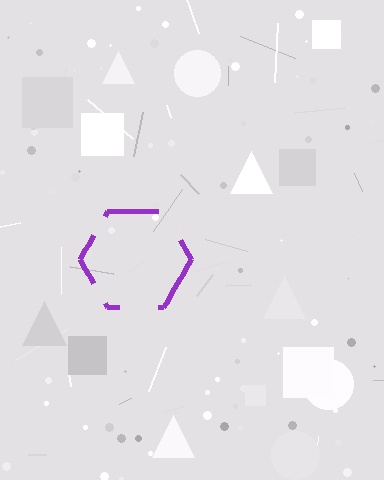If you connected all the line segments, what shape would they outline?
They would outline a hexagon.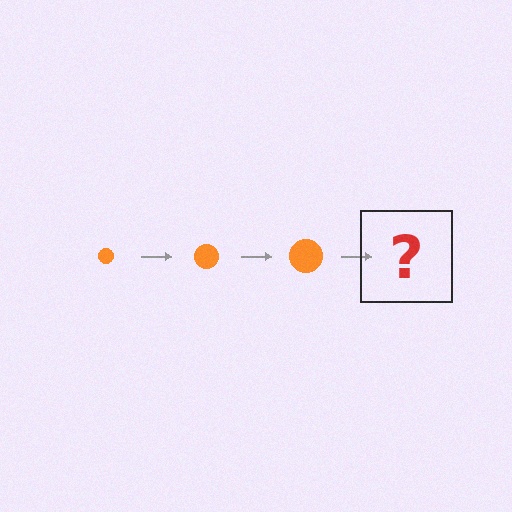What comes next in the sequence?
The next element should be an orange circle, larger than the previous one.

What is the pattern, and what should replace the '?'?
The pattern is that the circle gets progressively larger each step. The '?' should be an orange circle, larger than the previous one.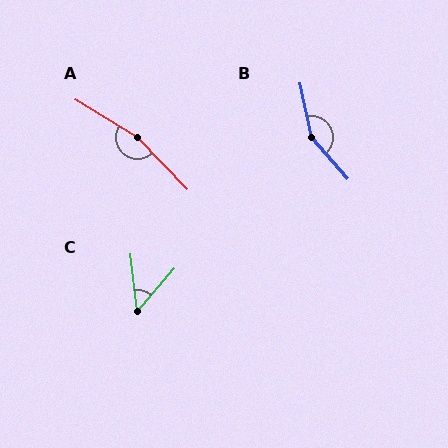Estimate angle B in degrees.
Approximately 151 degrees.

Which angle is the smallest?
C, at approximately 48 degrees.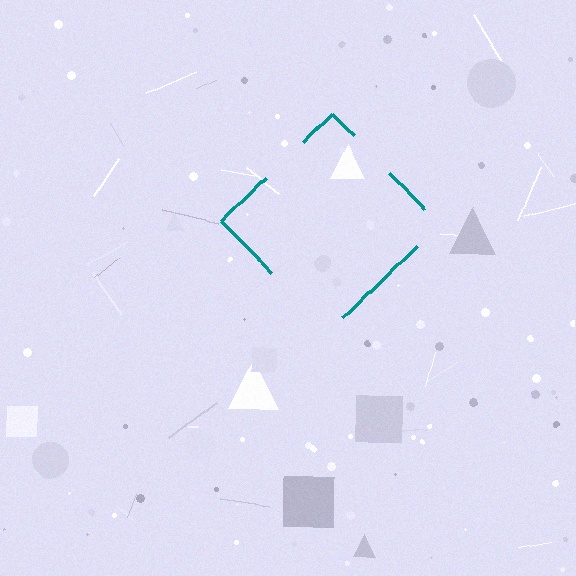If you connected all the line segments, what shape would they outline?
They would outline a diamond.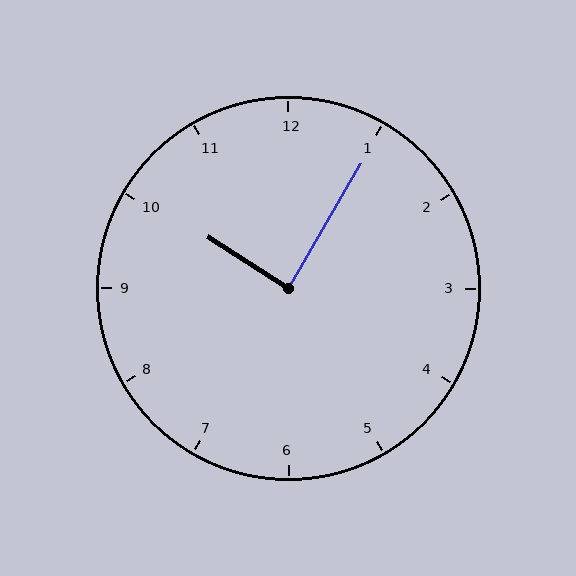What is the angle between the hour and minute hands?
Approximately 88 degrees.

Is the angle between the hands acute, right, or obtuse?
It is right.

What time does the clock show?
10:05.